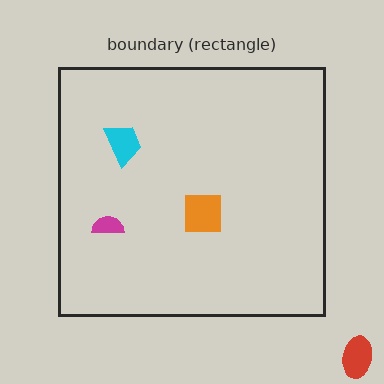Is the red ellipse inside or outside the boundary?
Outside.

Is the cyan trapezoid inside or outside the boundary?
Inside.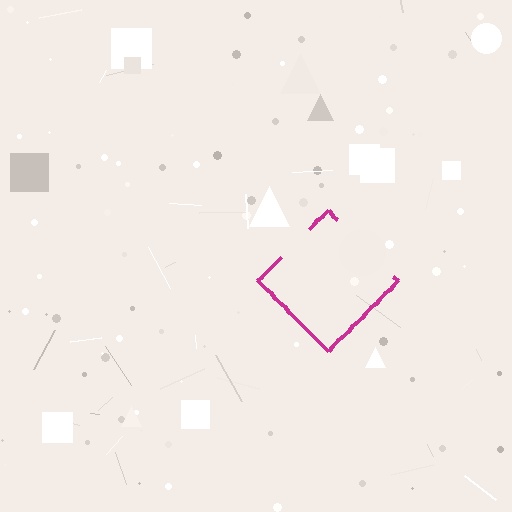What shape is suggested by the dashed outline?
The dashed outline suggests a diamond.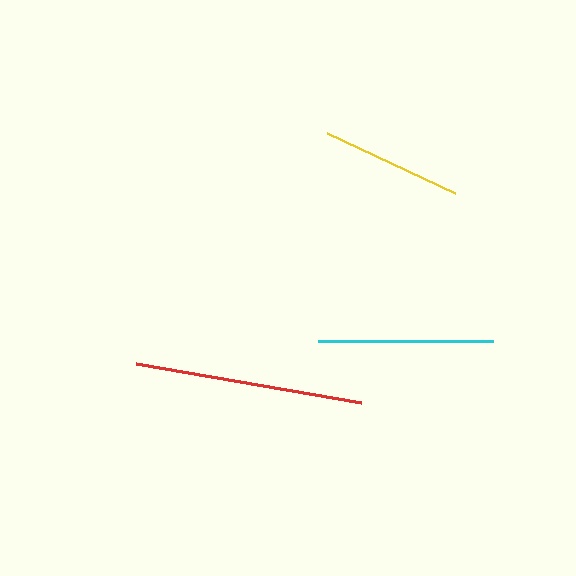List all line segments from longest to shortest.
From longest to shortest: red, cyan, yellow.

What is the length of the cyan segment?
The cyan segment is approximately 175 pixels long.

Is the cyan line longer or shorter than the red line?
The red line is longer than the cyan line.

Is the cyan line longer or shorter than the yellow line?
The cyan line is longer than the yellow line.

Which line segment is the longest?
The red line is the longest at approximately 228 pixels.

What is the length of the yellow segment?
The yellow segment is approximately 142 pixels long.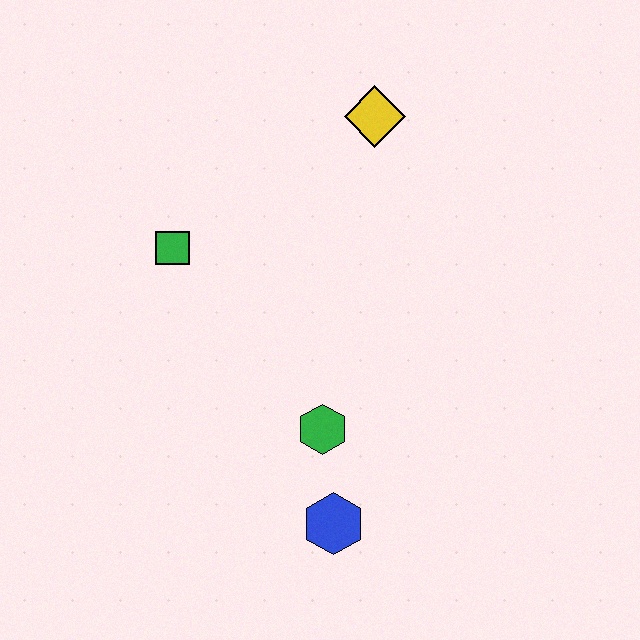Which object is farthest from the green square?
The blue hexagon is farthest from the green square.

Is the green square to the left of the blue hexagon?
Yes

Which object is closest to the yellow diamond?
The green square is closest to the yellow diamond.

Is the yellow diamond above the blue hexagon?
Yes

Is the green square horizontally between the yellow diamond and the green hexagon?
No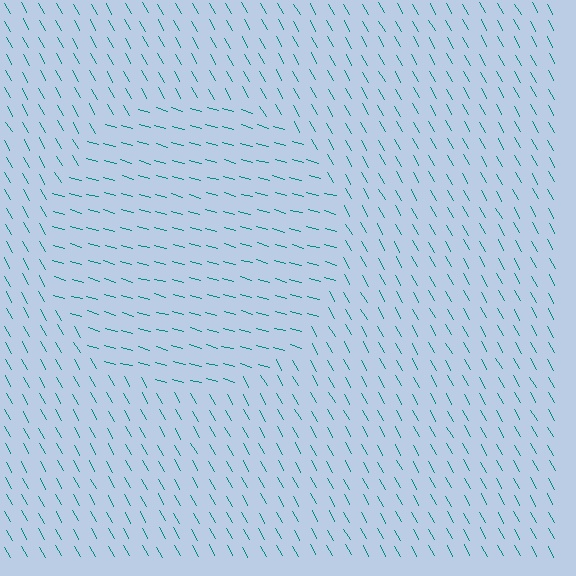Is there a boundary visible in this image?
Yes, there is a texture boundary formed by a change in line orientation.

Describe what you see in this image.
The image is filled with small teal line segments. A circle region in the image has lines oriented differently from the surrounding lines, creating a visible texture boundary.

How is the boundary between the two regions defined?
The boundary is defined purely by a change in line orientation (approximately 45 degrees difference). All lines are the same color and thickness.